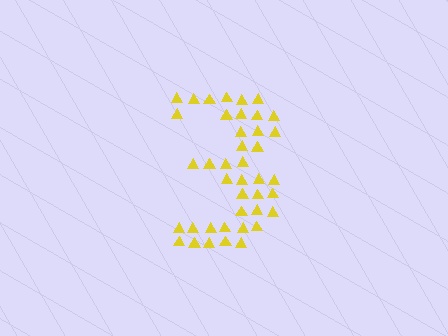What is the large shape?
The large shape is the digit 3.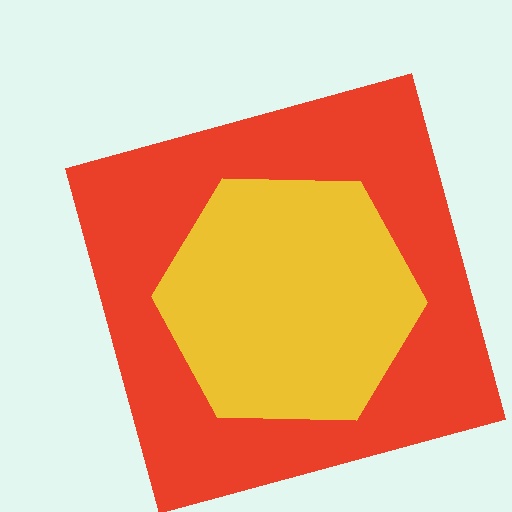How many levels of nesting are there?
2.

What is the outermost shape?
The red square.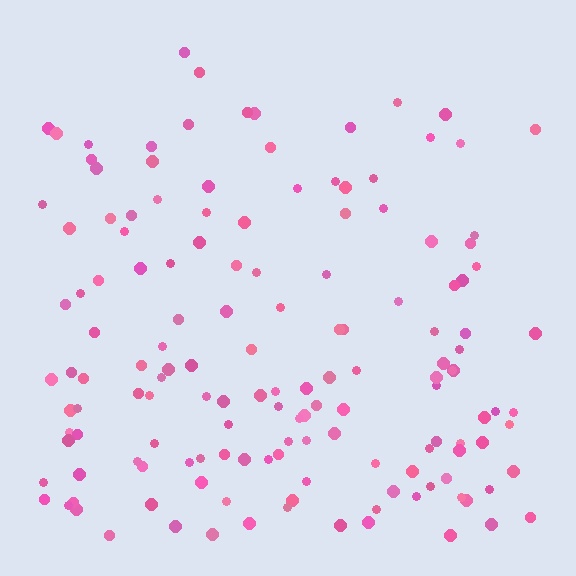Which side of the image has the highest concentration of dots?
The bottom.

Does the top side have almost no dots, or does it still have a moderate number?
Still a moderate number, just noticeably fewer than the bottom.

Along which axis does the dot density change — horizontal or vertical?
Vertical.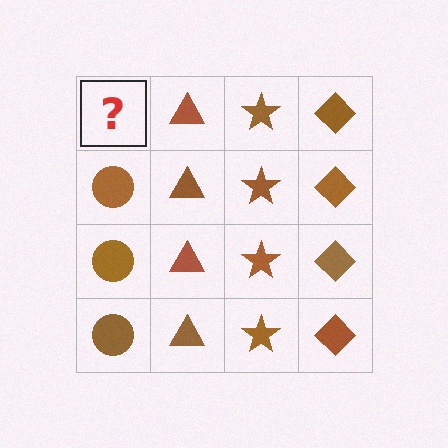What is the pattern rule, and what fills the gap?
The rule is that each column has a consistent shape. The gap should be filled with a brown circle.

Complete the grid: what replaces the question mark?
The question mark should be replaced with a brown circle.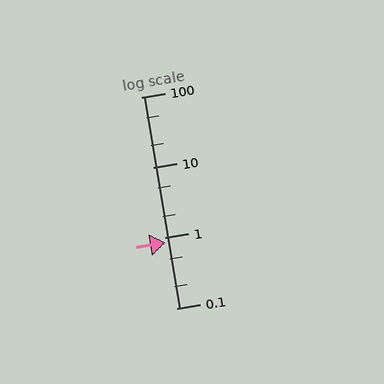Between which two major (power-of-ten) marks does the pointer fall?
The pointer is between 0.1 and 1.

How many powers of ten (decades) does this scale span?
The scale spans 3 decades, from 0.1 to 100.